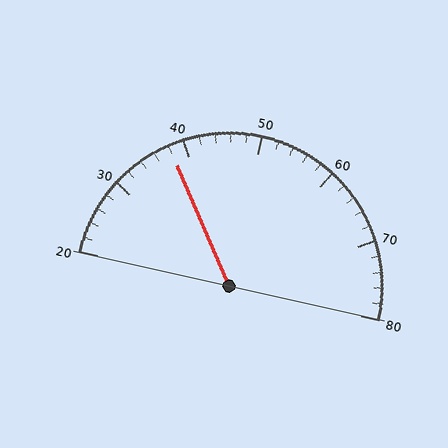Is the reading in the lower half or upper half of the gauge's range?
The reading is in the lower half of the range (20 to 80).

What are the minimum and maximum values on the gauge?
The gauge ranges from 20 to 80.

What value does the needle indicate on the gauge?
The needle indicates approximately 38.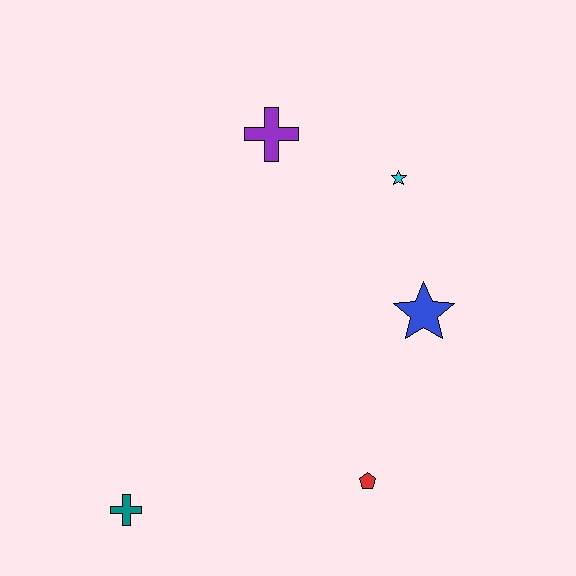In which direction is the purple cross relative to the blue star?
The purple cross is above the blue star.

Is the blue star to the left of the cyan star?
No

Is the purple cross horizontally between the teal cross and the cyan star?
Yes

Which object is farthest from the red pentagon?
The purple cross is farthest from the red pentagon.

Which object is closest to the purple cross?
The cyan star is closest to the purple cross.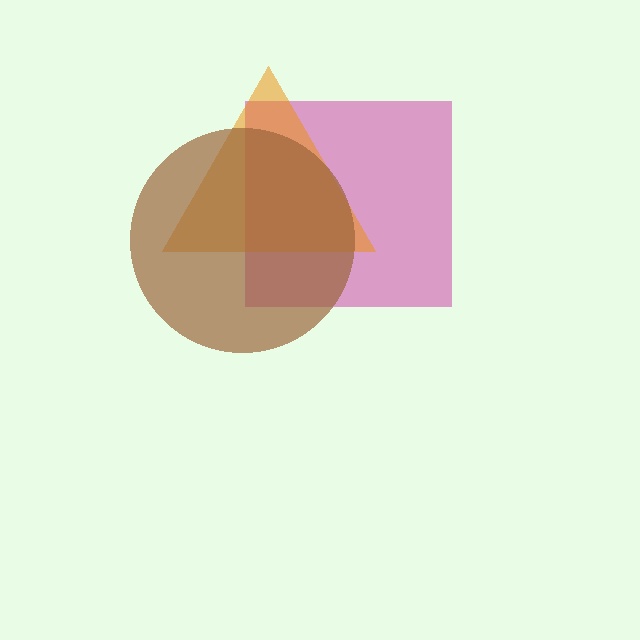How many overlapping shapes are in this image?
There are 3 overlapping shapes in the image.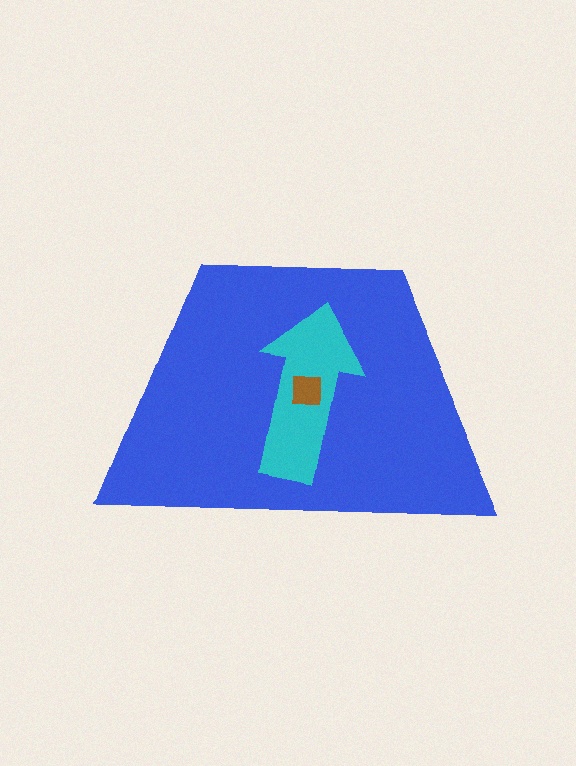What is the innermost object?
The brown square.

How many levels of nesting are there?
3.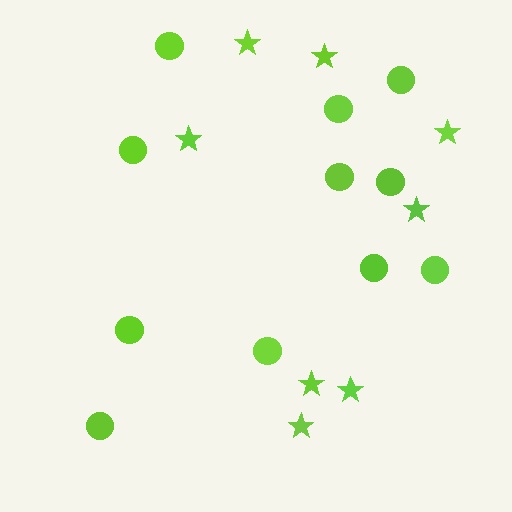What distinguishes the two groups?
There are 2 groups: one group of stars (8) and one group of circles (11).